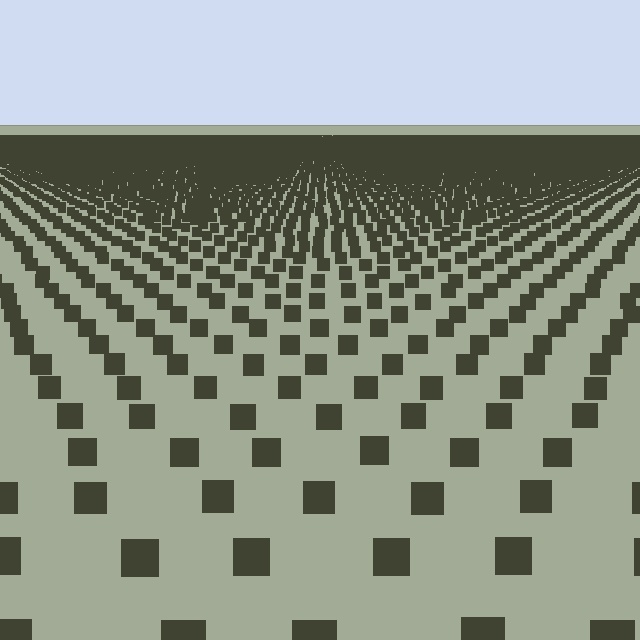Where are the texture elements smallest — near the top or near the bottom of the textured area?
Near the top.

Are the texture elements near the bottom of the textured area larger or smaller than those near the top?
Larger. Near the bottom, elements are closer to the viewer and appear at a bigger on-screen size.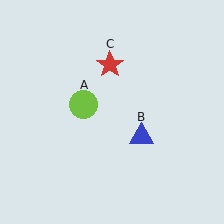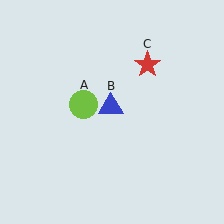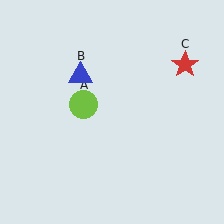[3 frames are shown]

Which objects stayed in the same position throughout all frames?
Lime circle (object A) remained stationary.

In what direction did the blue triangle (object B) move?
The blue triangle (object B) moved up and to the left.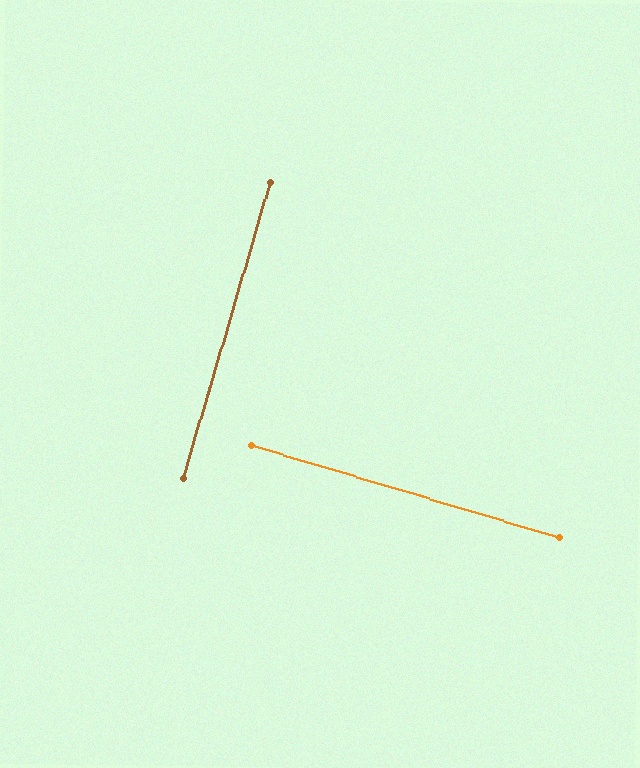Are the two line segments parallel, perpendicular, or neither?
Perpendicular — they meet at approximately 90°.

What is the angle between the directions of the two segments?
Approximately 90 degrees.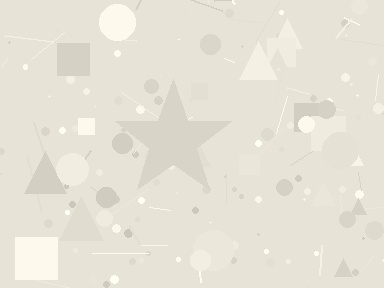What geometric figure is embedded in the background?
A star is embedded in the background.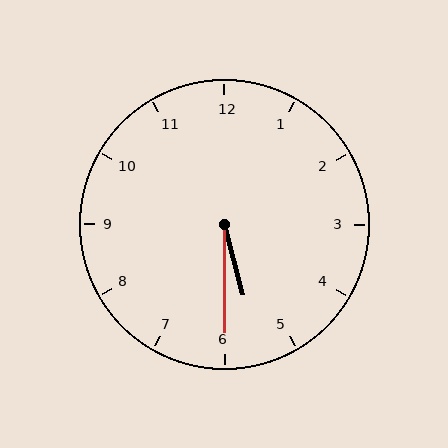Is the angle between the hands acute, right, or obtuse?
It is acute.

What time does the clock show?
5:30.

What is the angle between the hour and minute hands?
Approximately 15 degrees.